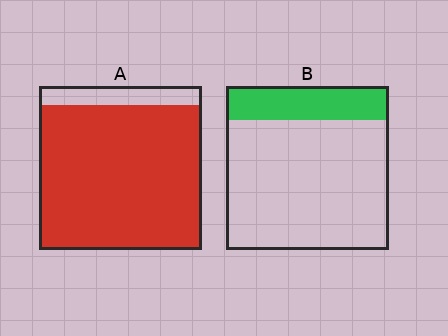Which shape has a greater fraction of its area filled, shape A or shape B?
Shape A.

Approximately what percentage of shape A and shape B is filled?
A is approximately 90% and B is approximately 20%.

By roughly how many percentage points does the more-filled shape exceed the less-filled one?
By roughly 70 percentage points (A over B).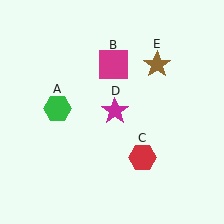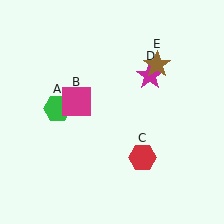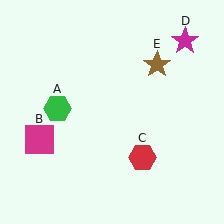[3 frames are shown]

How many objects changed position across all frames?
2 objects changed position: magenta square (object B), magenta star (object D).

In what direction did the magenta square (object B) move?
The magenta square (object B) moved down and to the left.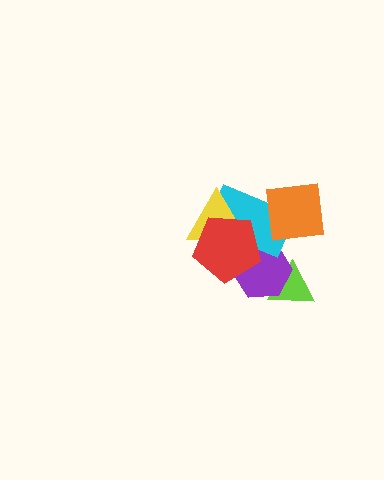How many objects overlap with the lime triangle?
1 object overlaps with the lime triangle.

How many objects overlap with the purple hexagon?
3 objects overlap with the purple hexagon.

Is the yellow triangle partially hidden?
Yes, it is partially covered by another shape.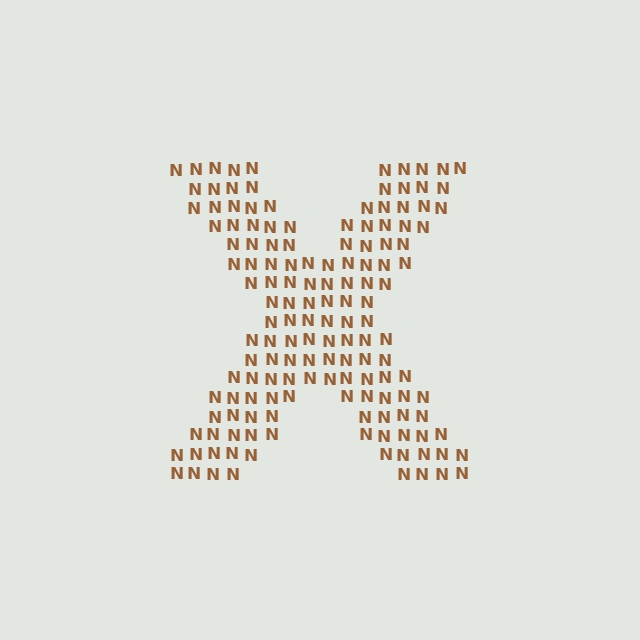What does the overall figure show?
The overall figure shows the letter X.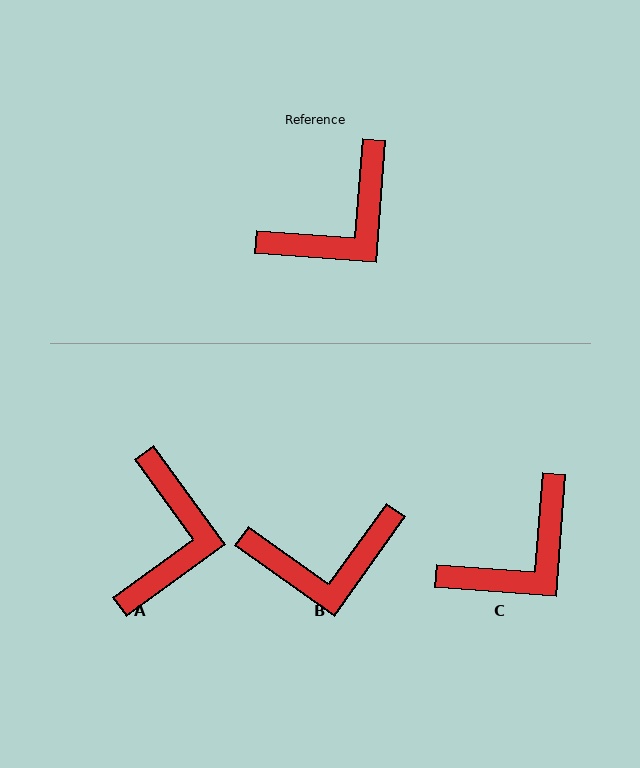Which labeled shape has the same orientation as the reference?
C.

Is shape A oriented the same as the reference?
No, it is off by about 40 degrees.